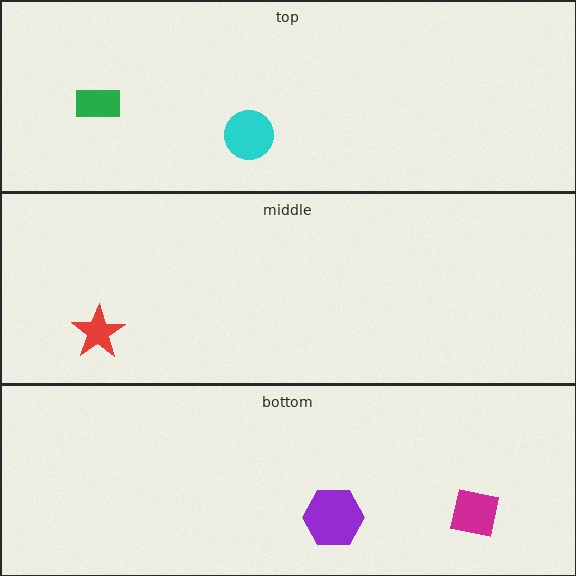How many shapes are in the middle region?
1.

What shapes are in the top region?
The cyan circle, the green rectangle.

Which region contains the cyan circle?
The top region.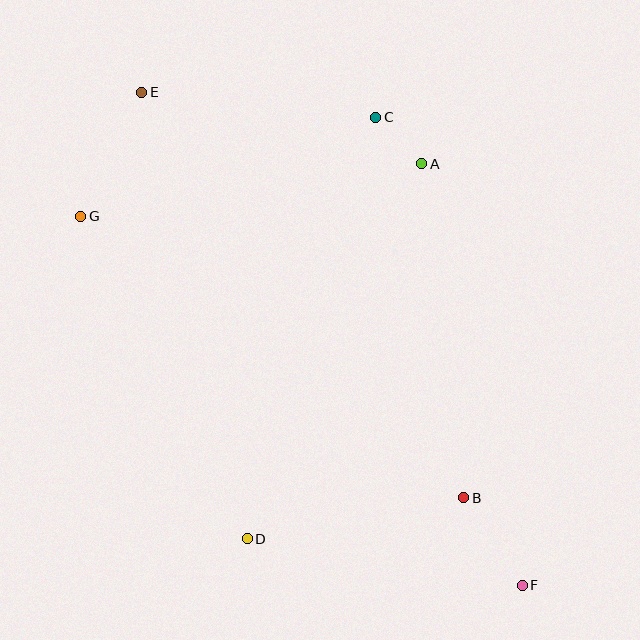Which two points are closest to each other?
Points A and C are closest to each other.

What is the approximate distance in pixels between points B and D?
The distance between B and D is approximately 221 pixels.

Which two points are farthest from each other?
Points E and F are farthest from each other.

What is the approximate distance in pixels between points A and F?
The distance between A and F is approximately 434 pixels.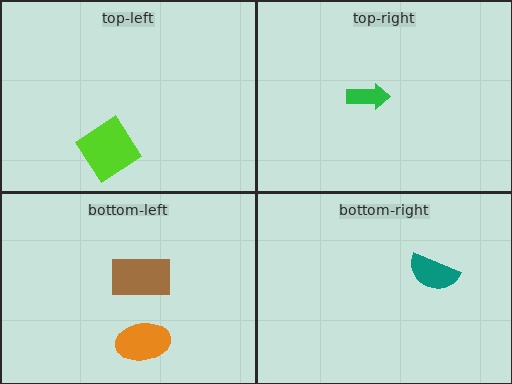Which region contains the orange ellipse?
The bottom-left region.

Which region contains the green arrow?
The top-right region.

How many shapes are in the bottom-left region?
2.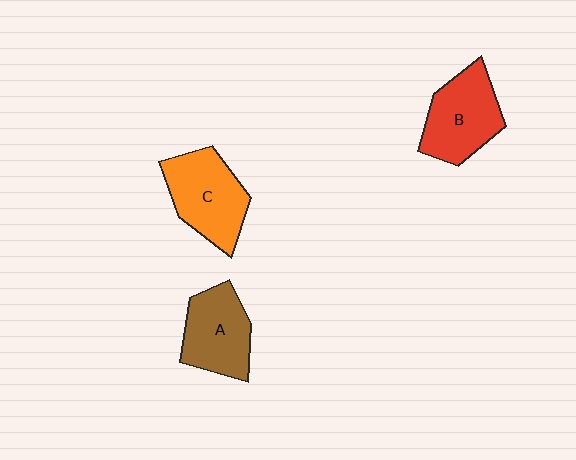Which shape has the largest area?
Shape C (orange).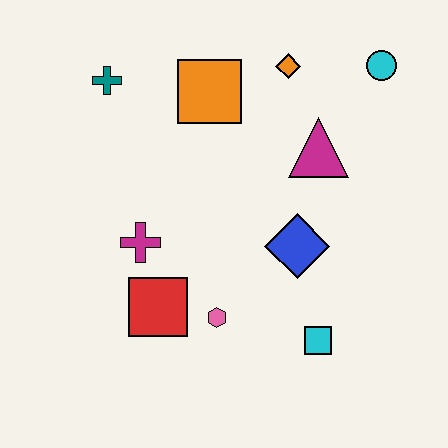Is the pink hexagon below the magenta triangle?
Yes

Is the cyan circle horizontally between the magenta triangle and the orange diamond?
No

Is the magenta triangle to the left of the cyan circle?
Yes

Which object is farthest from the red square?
The cyan circle is farthest from the red square.